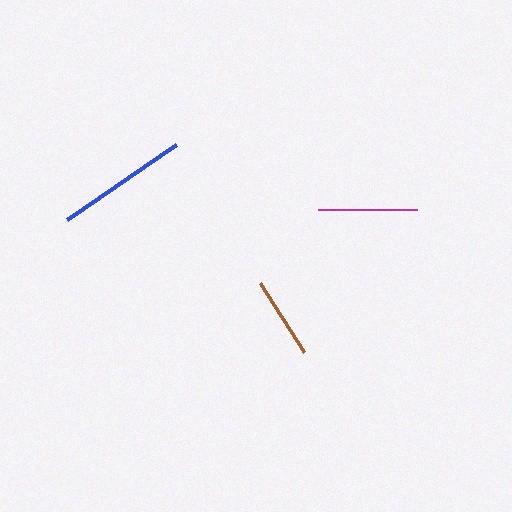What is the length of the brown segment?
The brown segment is approximately 81 pixels long.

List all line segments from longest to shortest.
From longest to shortest: blue, magenta, brown.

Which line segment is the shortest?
The brown line is the shortest at approximately 81 pixels.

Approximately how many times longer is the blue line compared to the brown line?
The blue line is approximately 1.6 times the length of the brown line.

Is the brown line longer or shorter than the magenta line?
The magenta line is longer than the brown line.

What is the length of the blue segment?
The blue segment is approximately 132 pixels long.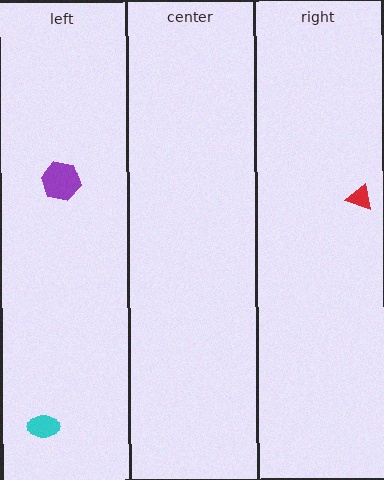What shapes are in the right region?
The red triangle.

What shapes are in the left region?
The purple hexagon, the cyan ellipse.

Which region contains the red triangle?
The right region.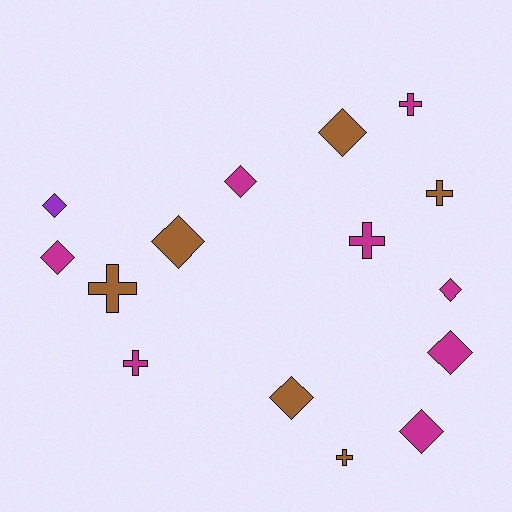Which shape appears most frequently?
Diamond, with 9 objects.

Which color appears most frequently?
Magenta, with 8 objects.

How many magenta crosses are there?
There are 3 magenta crosses.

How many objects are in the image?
There are 15 objects.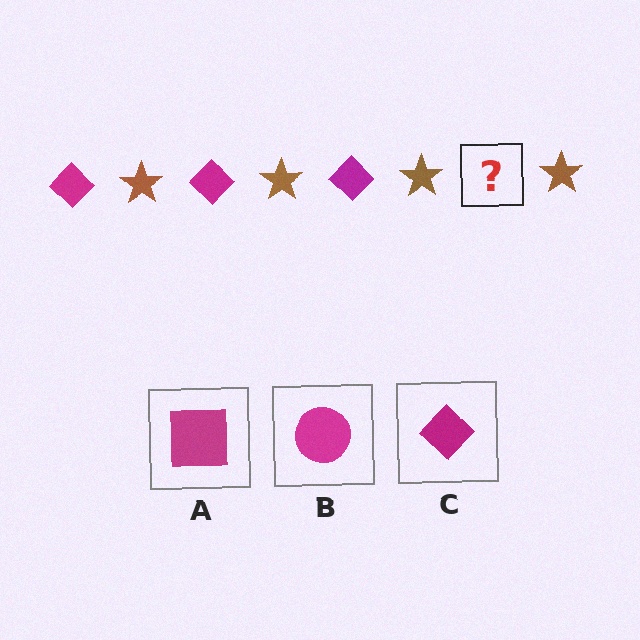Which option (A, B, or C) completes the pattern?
C.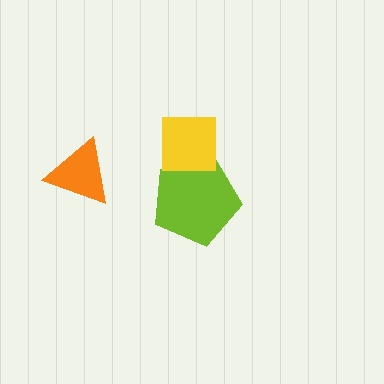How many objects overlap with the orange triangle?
0 objects overlap with the orange triangle.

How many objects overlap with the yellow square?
1 object overlaps with the yellow square.